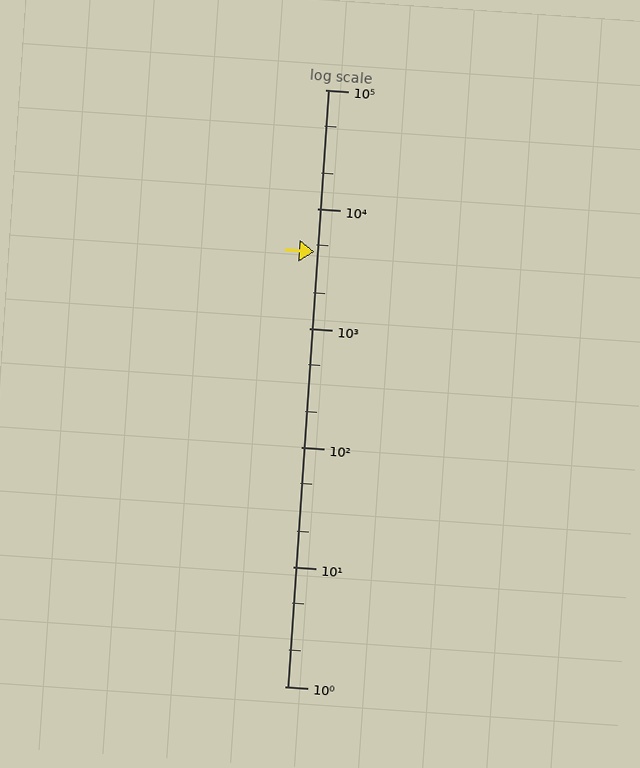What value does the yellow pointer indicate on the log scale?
The pointer indicates approximately 4400.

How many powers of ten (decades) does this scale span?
The scale spans 5 decades, from 1 to 100000.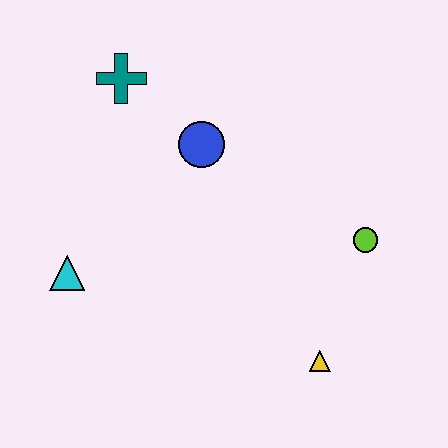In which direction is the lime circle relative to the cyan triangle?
The lime circle is to the right of the cyan triangle.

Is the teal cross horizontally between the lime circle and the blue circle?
No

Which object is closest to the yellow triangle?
The lime circle is closest to the yellow triangle.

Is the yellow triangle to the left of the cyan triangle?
No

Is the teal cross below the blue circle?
No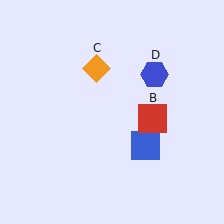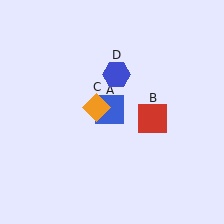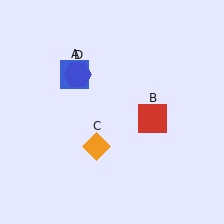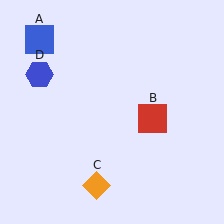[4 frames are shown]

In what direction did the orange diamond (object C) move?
The orange diamond (object C) moved down.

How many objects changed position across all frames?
3 objects changed position: blue square (object A), orange diamond (object C), blue hexagon (object D).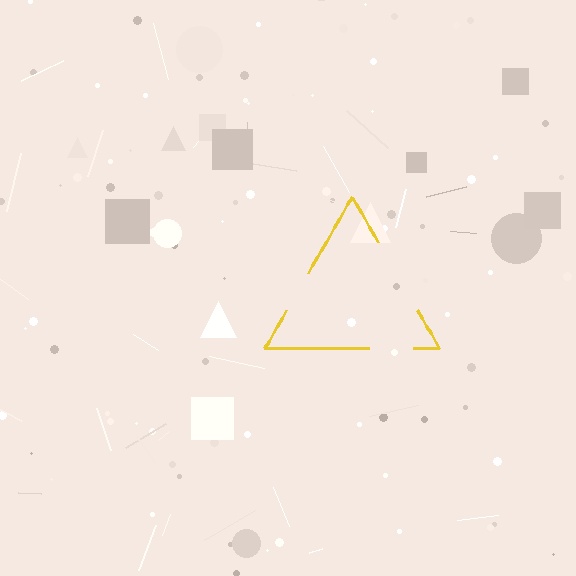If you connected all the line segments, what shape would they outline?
They would outline a triangle.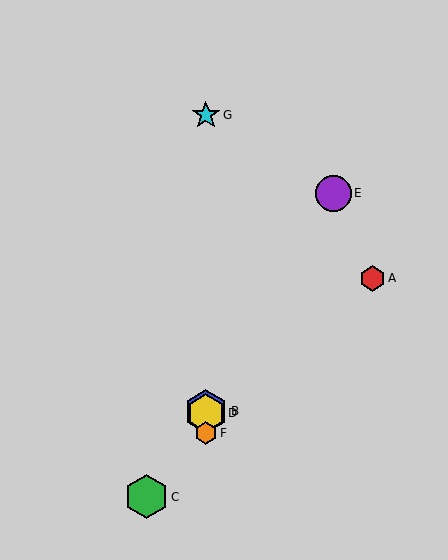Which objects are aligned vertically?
Objects B, D, F, G are aligned vertically.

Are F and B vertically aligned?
Yes, both are at x≈206.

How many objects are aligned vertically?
4 objects (B, D, F, G) are aligned vertically.